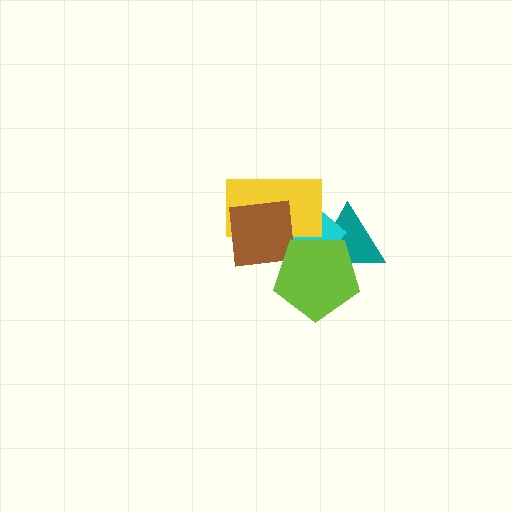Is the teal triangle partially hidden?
Yes, it is partially covered by another shape.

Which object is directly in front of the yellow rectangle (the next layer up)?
The brown square is directly in front of the yellow rectangle.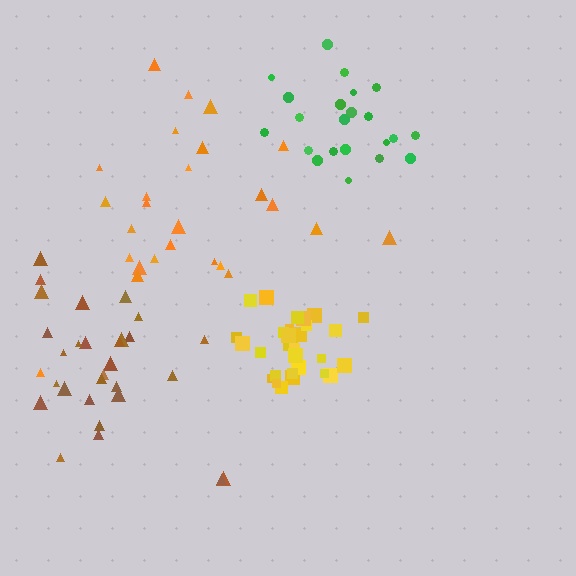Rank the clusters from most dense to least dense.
yellow, green, brown, orange.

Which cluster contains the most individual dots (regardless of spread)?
Brown (29).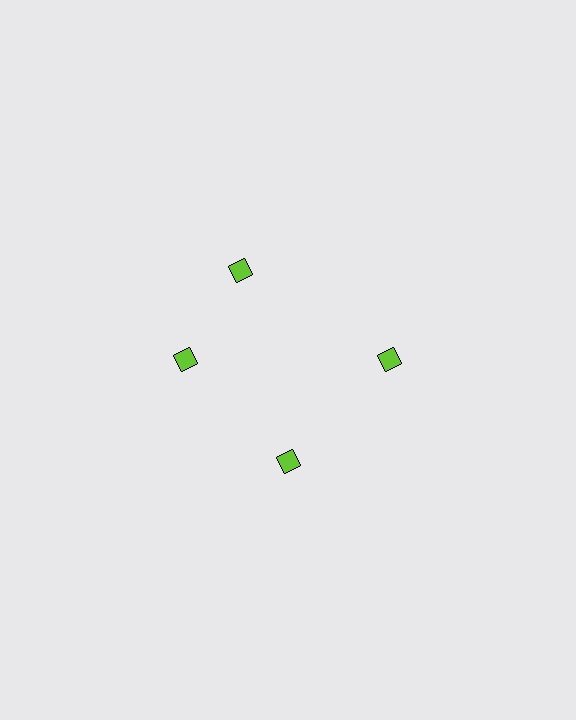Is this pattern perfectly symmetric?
No. The 4 lime diamonds are arranged in a ring, but one element near the 12 o'clock position is rotated out of alignment along the ring, breaking the 4-fold rotational symmetry.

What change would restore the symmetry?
The symmetry would be restored by rotating it back into even spacing with its neighbors so that all 4 diamonds sit at equal angles and equal distance from the center.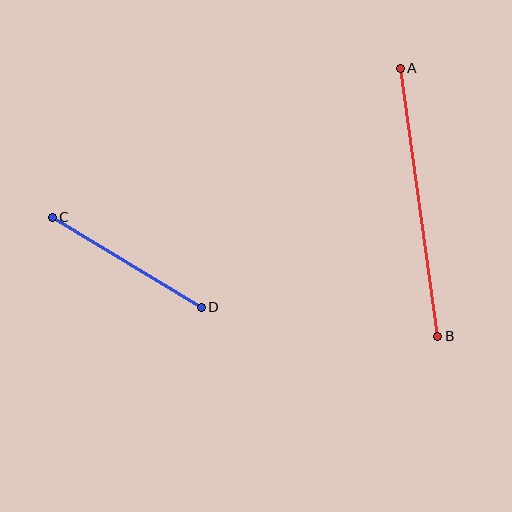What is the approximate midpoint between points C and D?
The midpoint is at approximately (127, 262) pixels.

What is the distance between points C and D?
The distance is approximately 174 pixels.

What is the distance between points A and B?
The distance is approximately 270 pixels.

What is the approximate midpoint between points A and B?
The midpoint is at approximately (419, 202) pixels.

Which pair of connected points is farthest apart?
Points A and B are farthest apart.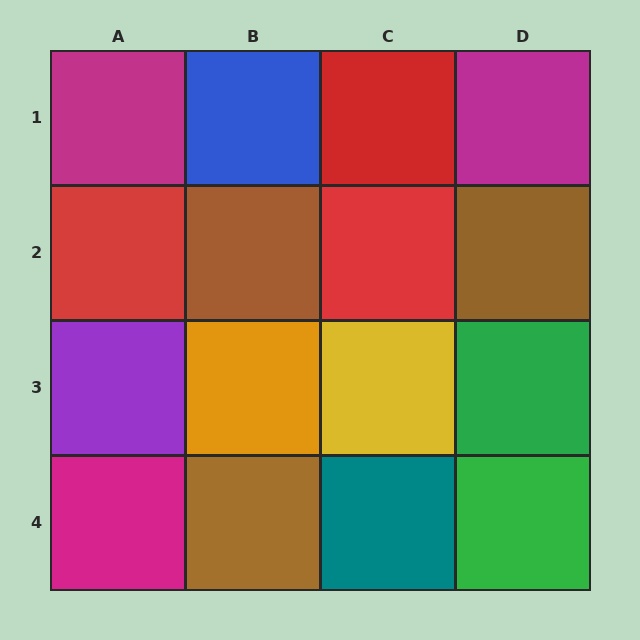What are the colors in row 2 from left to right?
Red, brown, red, brown.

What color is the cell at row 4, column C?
Teal.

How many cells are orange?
1 cell is orange.